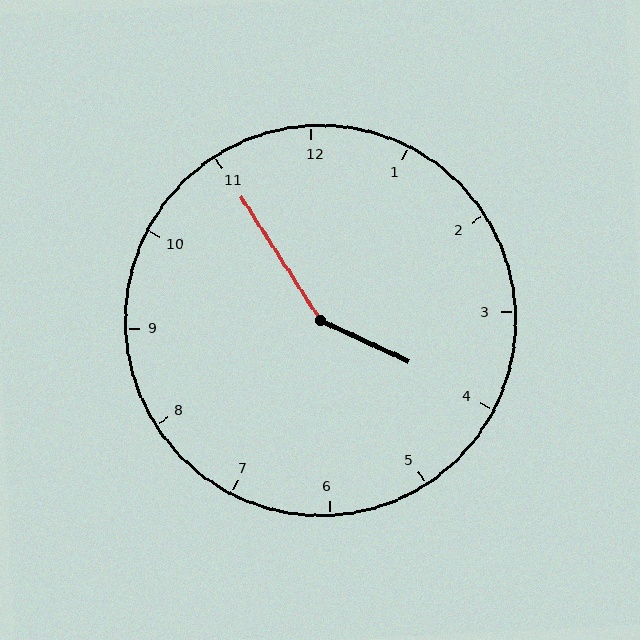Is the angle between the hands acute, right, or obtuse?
It is obtuse.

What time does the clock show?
3:55.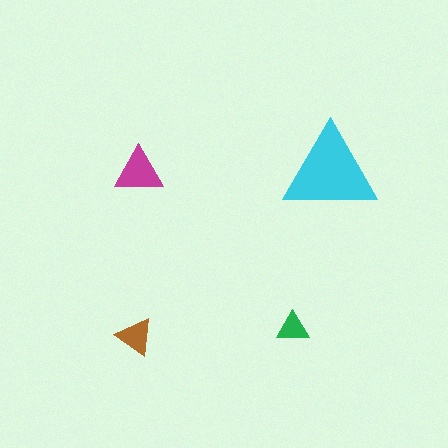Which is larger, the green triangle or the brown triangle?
The brown one.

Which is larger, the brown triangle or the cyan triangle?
The cyan one.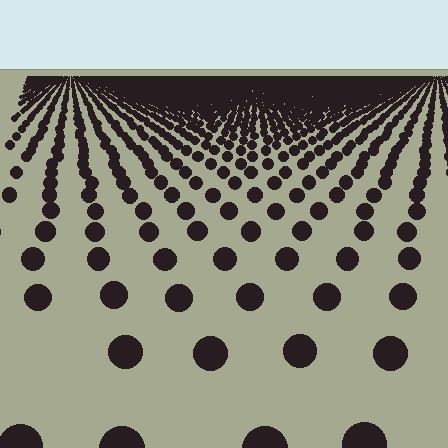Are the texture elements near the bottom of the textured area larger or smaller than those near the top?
Larger. Near the bottom, elements are closer to the viewer and appear at a bigger on-screen size.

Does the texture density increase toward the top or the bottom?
Density increases toward the top.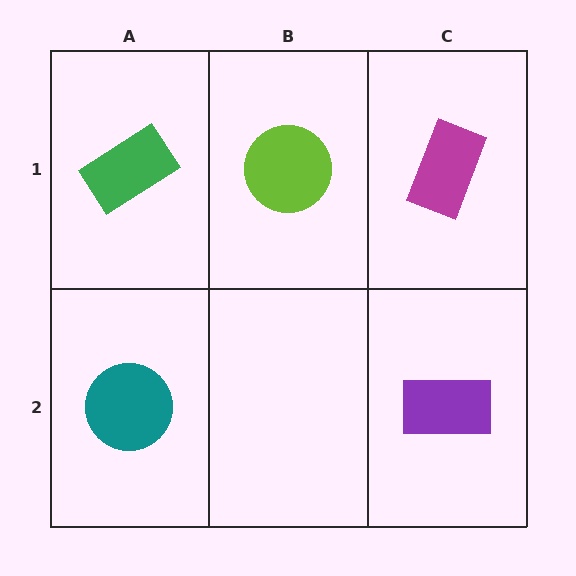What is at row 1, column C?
A magenta rectangle.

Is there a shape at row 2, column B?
No, that cell is empty.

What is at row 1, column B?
A lime circle.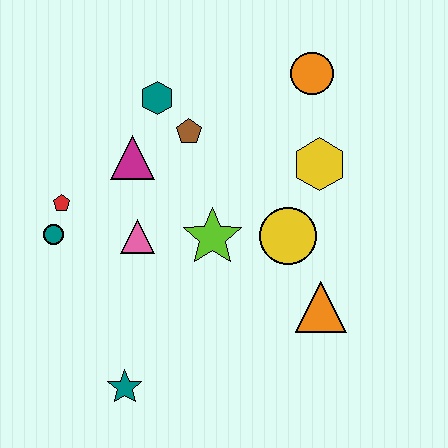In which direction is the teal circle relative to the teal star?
The teal circle is above the teal star.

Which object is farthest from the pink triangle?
The orange circle is farthest from the pink triangle.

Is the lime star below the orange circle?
Yes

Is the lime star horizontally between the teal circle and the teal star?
No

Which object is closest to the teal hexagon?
The brown pentagon is closest to the teal hexagon.